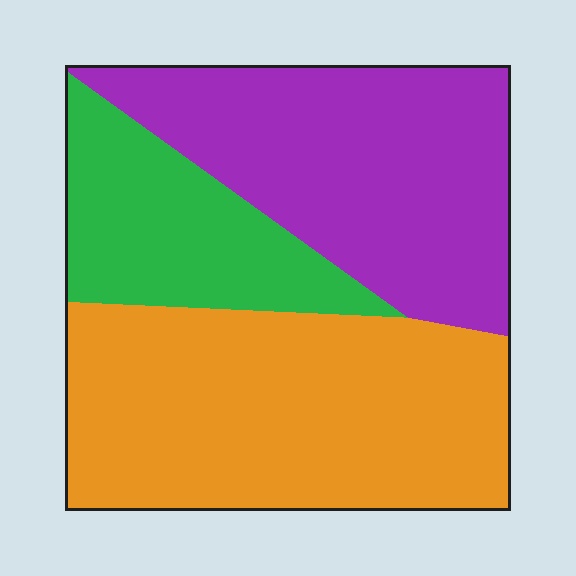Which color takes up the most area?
Orange, at roughly 45%.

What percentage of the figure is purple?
Purple covers 36% of the figure.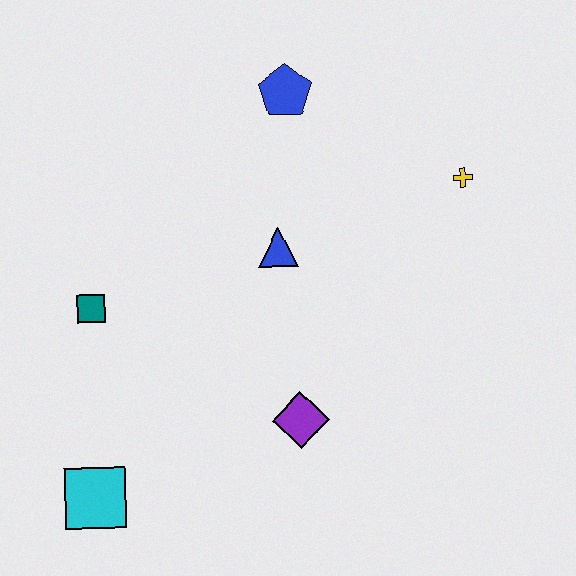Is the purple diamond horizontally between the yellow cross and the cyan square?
Yes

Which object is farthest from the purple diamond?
The blue pentagon is farthest from the purple diamond.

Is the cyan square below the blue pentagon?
Yes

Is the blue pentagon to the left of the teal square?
No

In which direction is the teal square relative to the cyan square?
The teal square is above the cyan square.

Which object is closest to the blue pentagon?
The blue triangle is closest to the blue pentagon.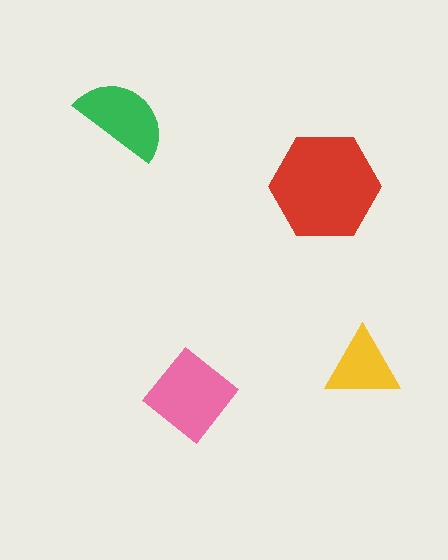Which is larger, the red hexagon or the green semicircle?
The red hexagon.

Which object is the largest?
The red hexagon.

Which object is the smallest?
The yellow triangle.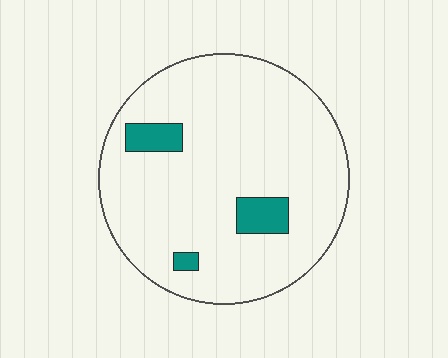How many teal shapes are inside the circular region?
3.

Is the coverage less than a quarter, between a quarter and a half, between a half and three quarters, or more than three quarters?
Less than a quarter.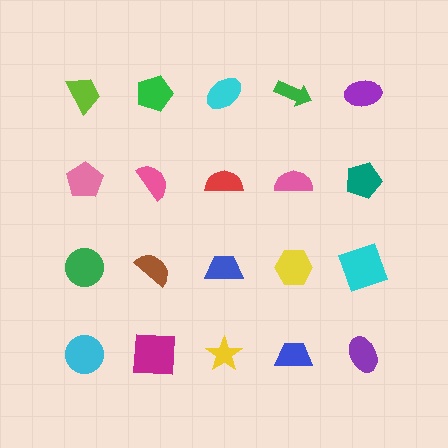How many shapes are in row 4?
5 shapes.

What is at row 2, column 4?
A pink semicircle.